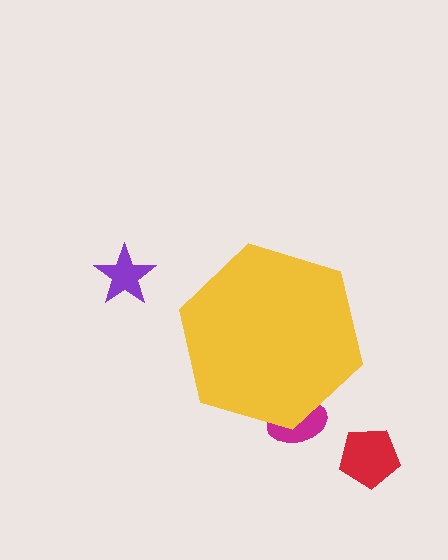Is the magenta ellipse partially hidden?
Yes, the magenta ellipse is partially hidden behind the yellow hexagon.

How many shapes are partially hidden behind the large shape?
1 shape is partially hidden.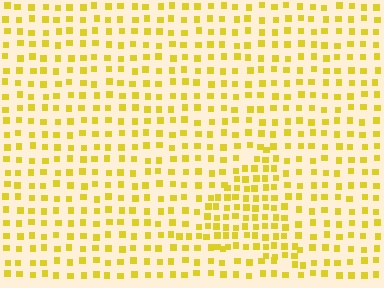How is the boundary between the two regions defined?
The boundary is defined by a change in element density (approximately 1.7x ratio). All elements are the same color, size, and shape.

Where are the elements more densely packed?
The elements are more densely packed inside the triangle boundary.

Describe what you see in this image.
The image contains small yellow elements arranged at two different densities. A triangle-shaped region is visible where the elements are more densely packed than the surrounding area.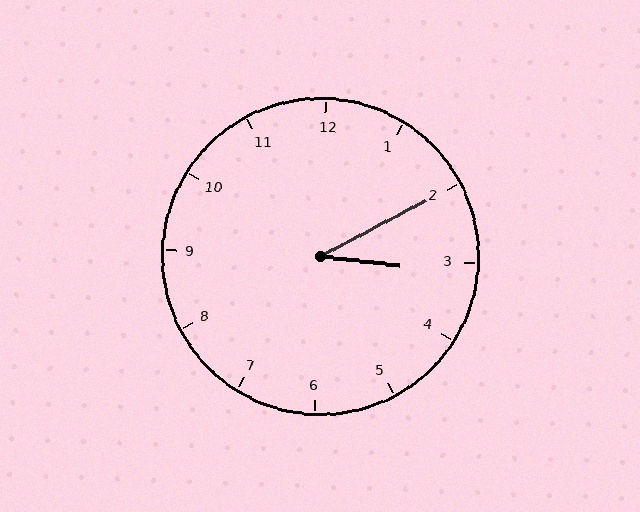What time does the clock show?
3:10.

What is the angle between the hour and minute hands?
Approximately 35 degrees.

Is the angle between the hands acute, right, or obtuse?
It is acute.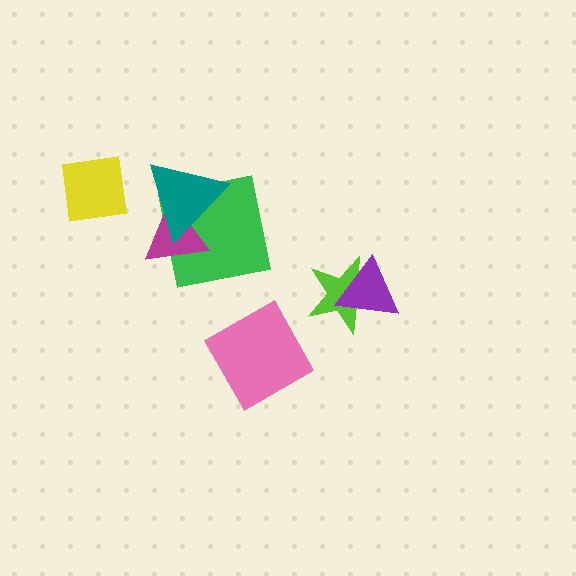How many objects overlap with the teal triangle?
2 objects overlap with the teal triangle.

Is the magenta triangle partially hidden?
Yes, it is partially covered by another shape.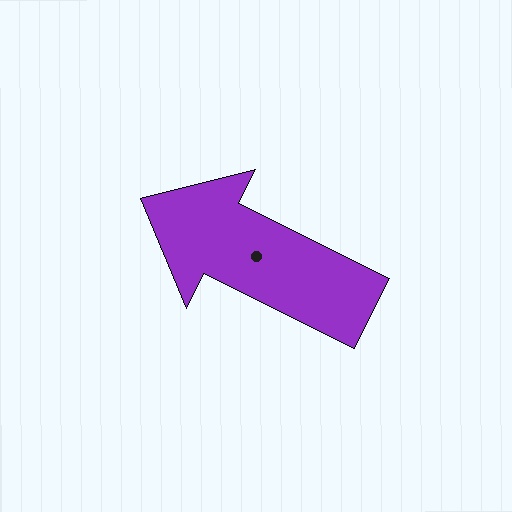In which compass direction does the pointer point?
Northwest.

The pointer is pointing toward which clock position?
Roughly 10 o'clock.